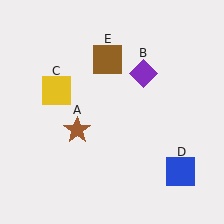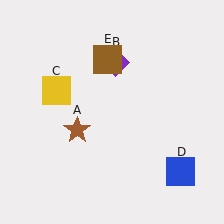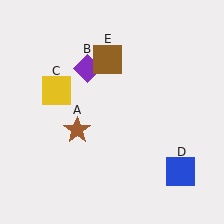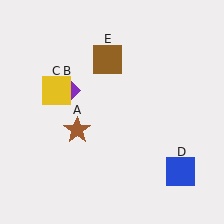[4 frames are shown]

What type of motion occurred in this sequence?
The purple diamond (object B) rotated counterclockwise around the center of the scene.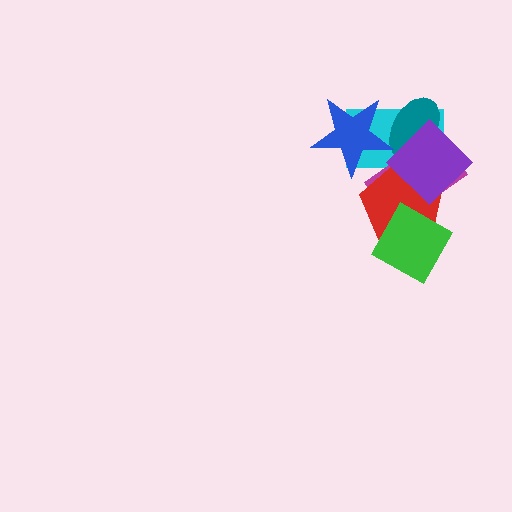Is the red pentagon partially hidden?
Yes, it is partially covered by another shape.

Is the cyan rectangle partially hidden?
Yes, it is partially covered by another shape.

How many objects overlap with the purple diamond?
4 objects overlap with the purple diamond.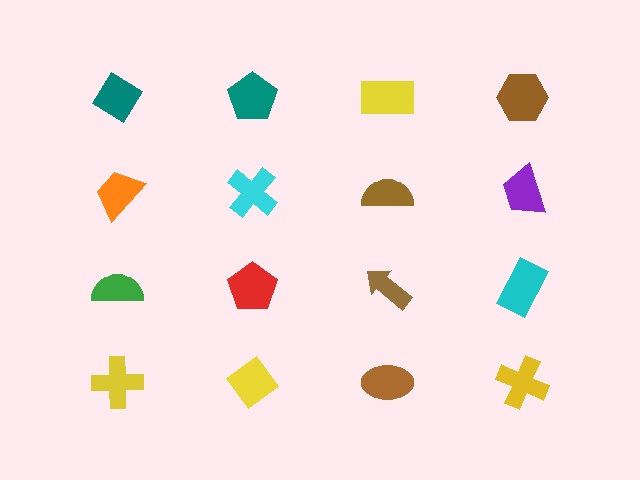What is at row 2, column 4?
A purple trapezoid.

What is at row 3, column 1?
A green semicircle.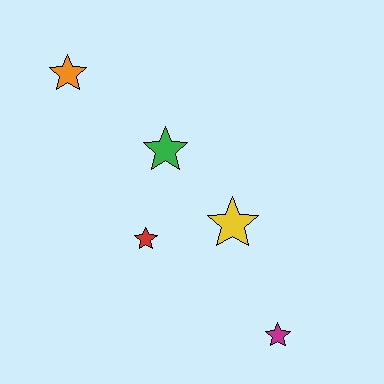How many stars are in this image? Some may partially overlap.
There are 5 stars.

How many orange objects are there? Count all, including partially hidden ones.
There is 1 orange object.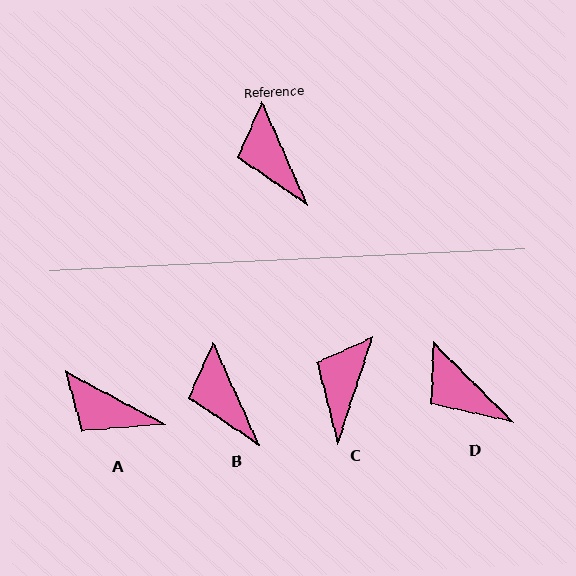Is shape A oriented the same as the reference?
No, it is off by about 38 degrees.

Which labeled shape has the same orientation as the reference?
B.